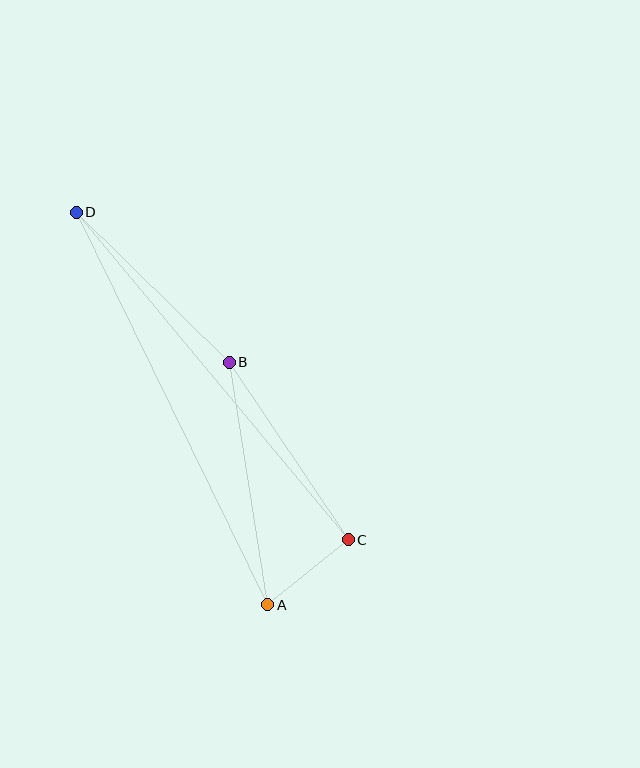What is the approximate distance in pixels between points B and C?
The distance between B and C is approximately 214 pixels.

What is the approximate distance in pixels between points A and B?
The distance between A and B is approximately 246 pixels.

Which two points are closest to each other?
Points A and C are closest to each other.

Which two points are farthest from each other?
Points A and D are farthest from each other.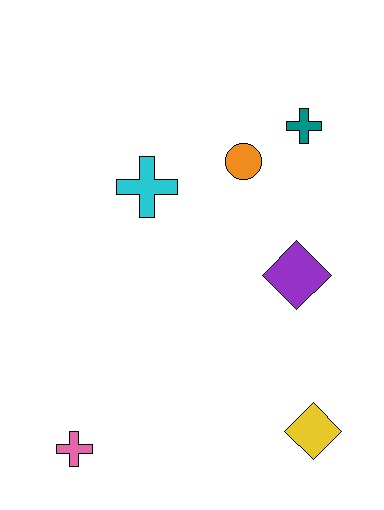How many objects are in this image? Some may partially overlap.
There are 6 objects.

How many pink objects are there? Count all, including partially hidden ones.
There is 1 pink object.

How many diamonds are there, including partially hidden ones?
There are 2 diamonds.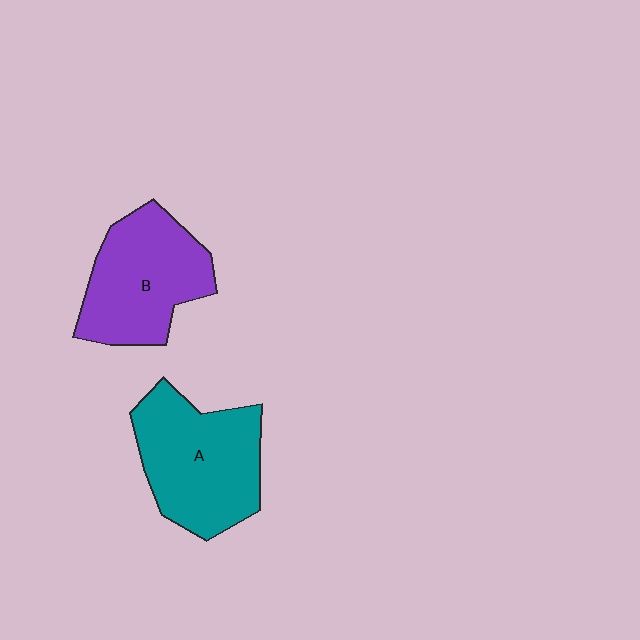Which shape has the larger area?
Shape A (teal).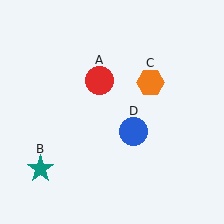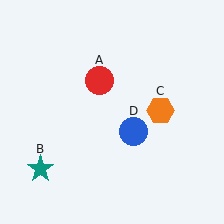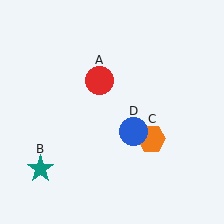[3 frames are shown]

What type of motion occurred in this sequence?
The orange hexagon (object C) rotated clockwise around the center of the scene.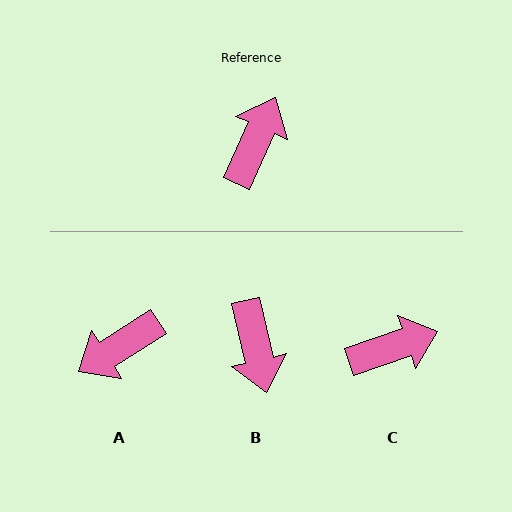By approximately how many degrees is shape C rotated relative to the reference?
Approximately 47 degrees clockwise.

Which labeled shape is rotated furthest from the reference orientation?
A, about 147 degrees away.